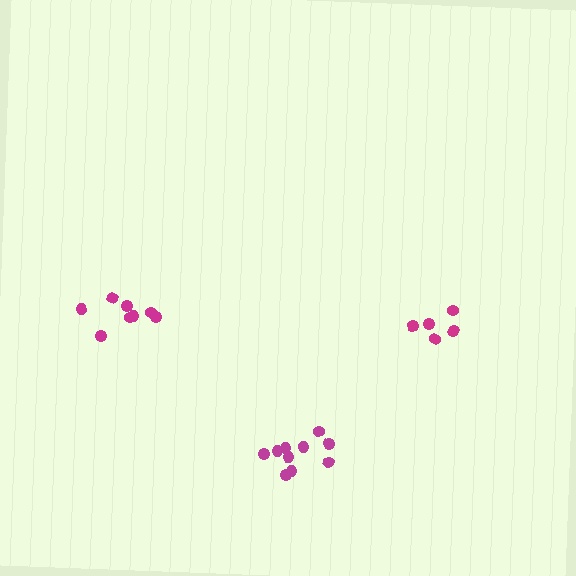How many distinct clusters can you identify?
There are 3 distinct clusters.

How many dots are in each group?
Group 1: 8 dots, Group 2: 10 dots, Group 3: 5 dots (23 total).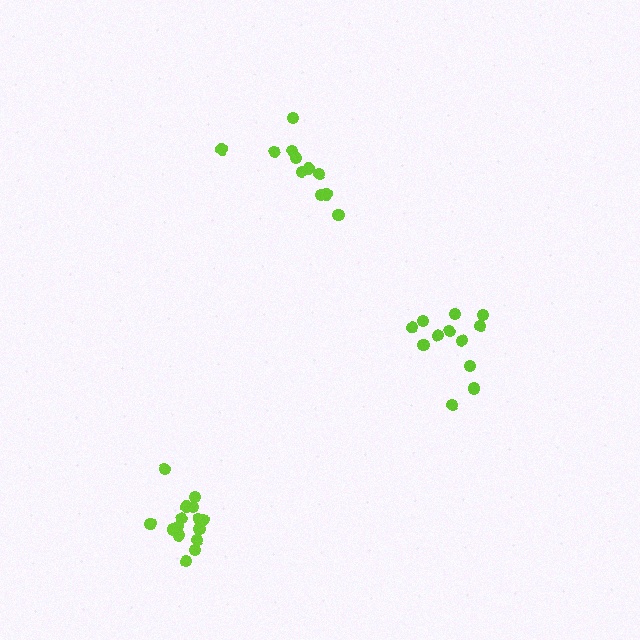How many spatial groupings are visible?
There are 3 spatial groupings.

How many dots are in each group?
Group 1: 15 dots, Group 2: 12 dots, Group 3: 11 dots (38 total).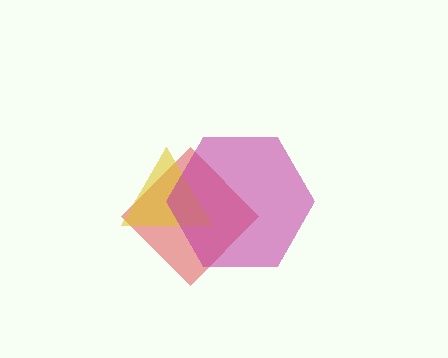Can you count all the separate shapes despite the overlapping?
Yes, there are 3 separate shapes.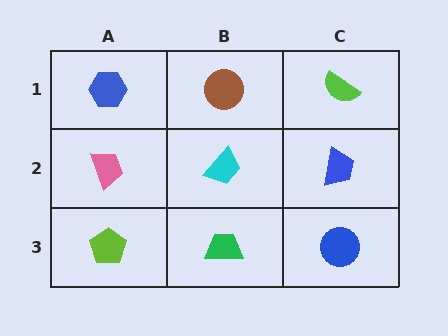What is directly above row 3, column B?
A cyan trapezoid.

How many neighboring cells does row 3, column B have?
3.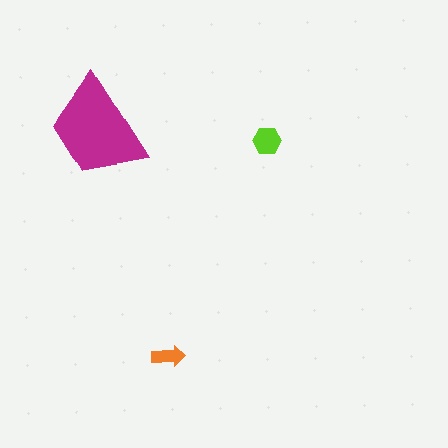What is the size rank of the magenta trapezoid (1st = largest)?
1st.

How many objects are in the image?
There are 3 objects in the image.